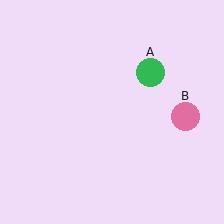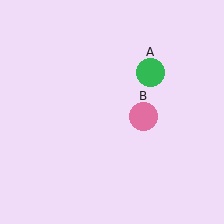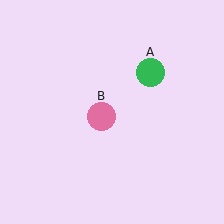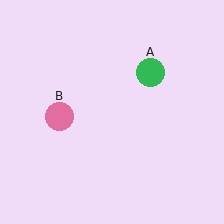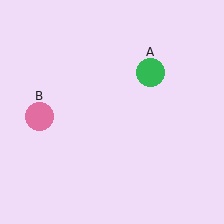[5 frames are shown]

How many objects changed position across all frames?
1 object changed position: pink circle (object B).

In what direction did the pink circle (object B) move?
The pink circle (object B) moved left.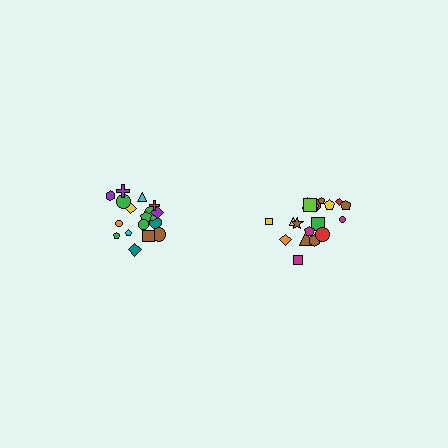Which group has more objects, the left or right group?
The right group.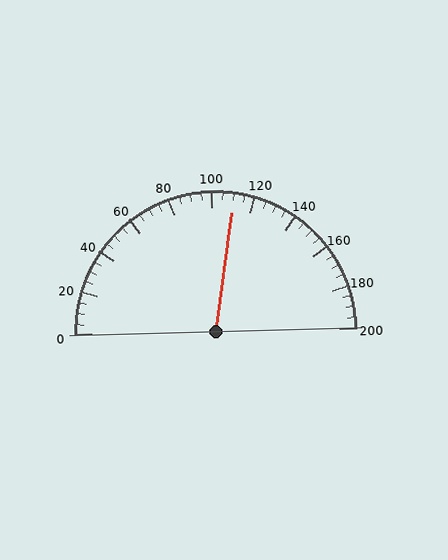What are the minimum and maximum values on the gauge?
The gauge ranges from 0 to 200.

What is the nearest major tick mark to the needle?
The nearest major tick mark is 120.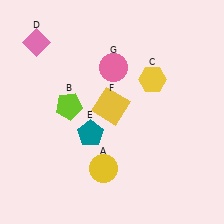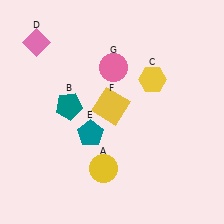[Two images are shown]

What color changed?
The pentagon (B) changed from lime in Image 1 to teal in Image 2.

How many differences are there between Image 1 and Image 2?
There is 1 difference between the two images.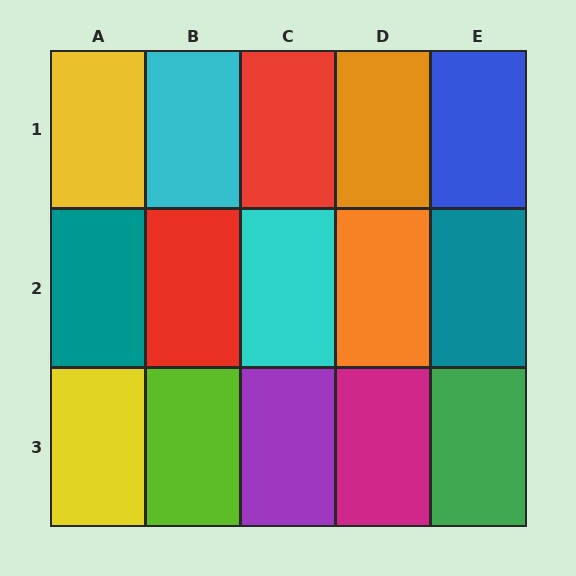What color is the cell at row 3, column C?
Purple.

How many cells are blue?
1 cell is blue.